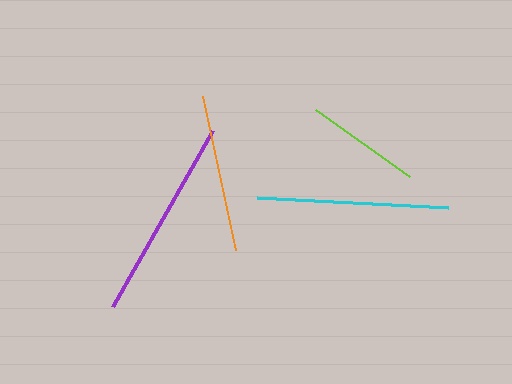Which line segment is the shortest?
The lime line is the shortest at approximately 115 pixels.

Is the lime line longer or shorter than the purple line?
The purple line is longer than the lime line.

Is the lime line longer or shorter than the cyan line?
The cyan line is longer than the lime line.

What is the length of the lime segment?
The lime segment is approximately 115 pixels long.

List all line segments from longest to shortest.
From longest to shortest: purple, cyan, orange, lime.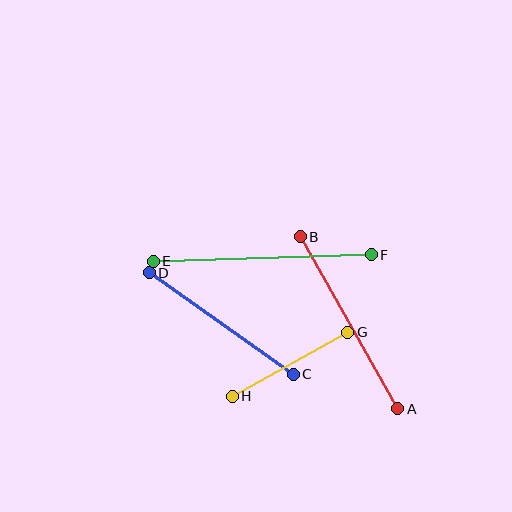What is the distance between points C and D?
The distance is approximately 177 pixels.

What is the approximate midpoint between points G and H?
The midpoint is at approximately (290, 364) pixels.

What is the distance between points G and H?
The distance is approximately 132 pixels.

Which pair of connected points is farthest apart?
Points E and F are farthest apart.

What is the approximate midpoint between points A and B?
The midpoint is at approximately (349, 323) pixels.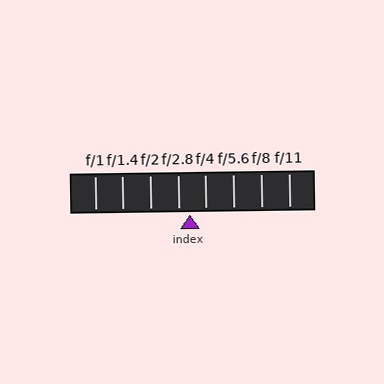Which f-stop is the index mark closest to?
The index mark is closest to f/2.8.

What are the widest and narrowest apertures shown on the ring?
The widest aperture shown is f/1 and the narrowest is f/11.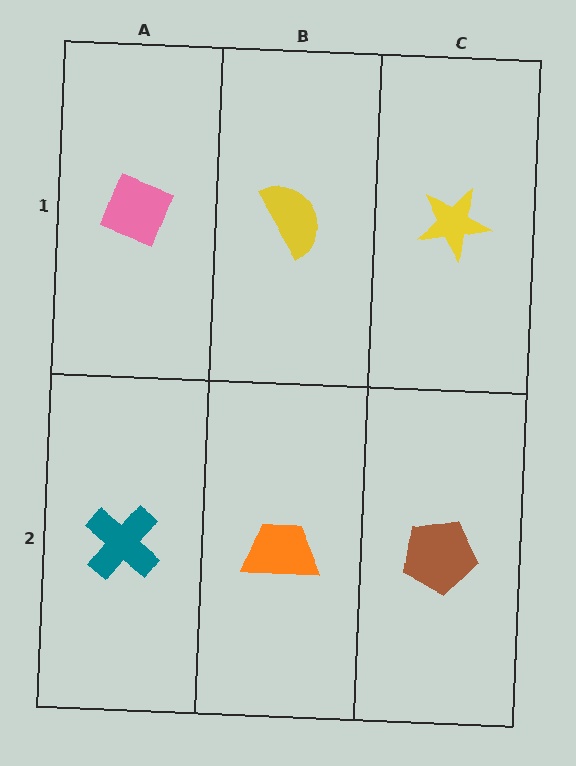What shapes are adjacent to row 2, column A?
A pink diamond (row 1, column A), an orange trapezoid (row 2, column B).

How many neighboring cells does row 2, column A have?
2.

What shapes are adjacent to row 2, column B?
A yellow semicircle (row 1, column B), a teal cross (row 2, column A), a brown pentagon (row 2, column C).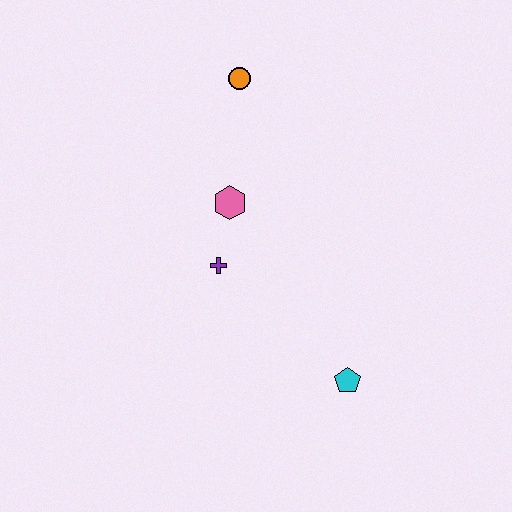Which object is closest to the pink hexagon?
The purple cross is closest to the pink hexagon.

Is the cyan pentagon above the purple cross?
No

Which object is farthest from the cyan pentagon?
The orange circle is farthest from the cyan pentagon.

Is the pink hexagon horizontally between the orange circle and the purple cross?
Yes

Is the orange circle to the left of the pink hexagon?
No